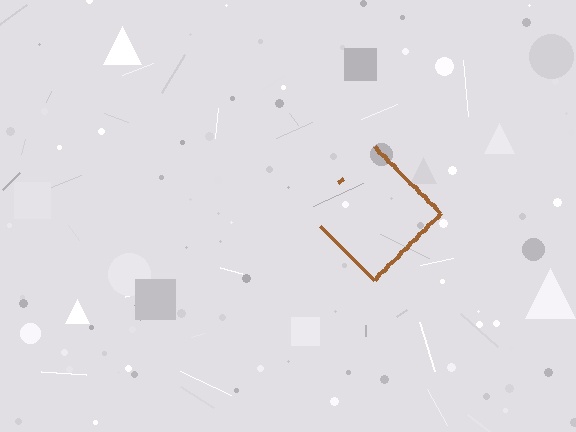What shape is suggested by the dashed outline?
The dashed outline suggests a diamond.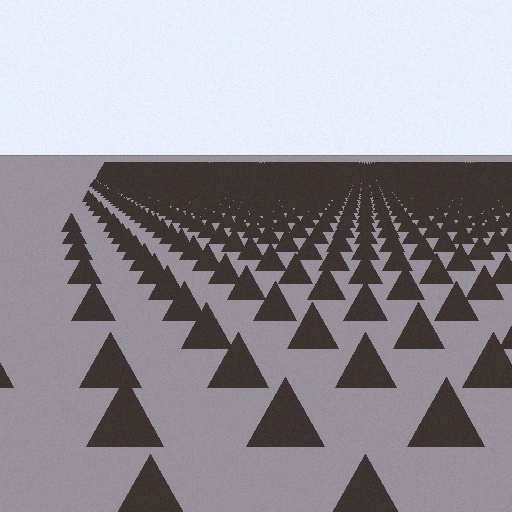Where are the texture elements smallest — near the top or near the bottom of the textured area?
Near the top.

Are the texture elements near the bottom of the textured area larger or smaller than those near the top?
Larger. Near the bottom, elements are closer to the viewer and appear at a bigger on-screen size.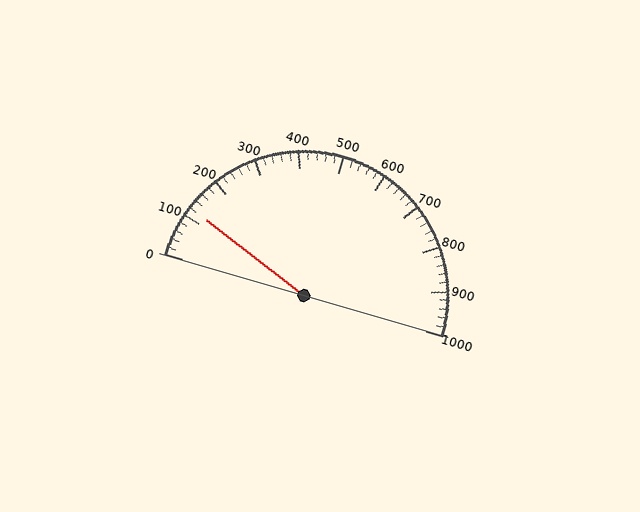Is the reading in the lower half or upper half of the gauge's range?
The reading is in the lower half of the range (0 to 1000).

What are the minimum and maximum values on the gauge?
The gauge ranges from 0 to 1000.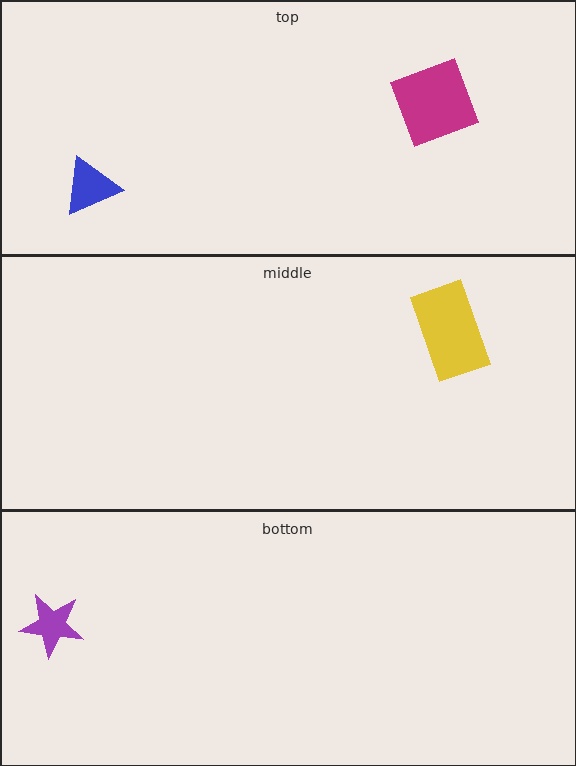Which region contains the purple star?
The bottom region.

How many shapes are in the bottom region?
1.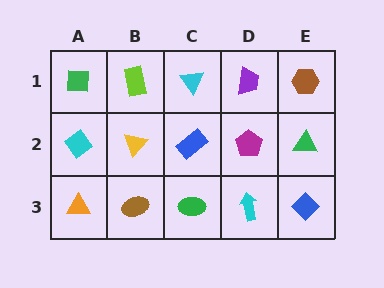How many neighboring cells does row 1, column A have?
2.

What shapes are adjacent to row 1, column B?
A yellow triangle (row 2, column B), a green square (row 1, column A), a cyan triangle (row 1, column C).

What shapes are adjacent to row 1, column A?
A cyan diamond (row 2, column A), a lime rectangle (row 1, column B).